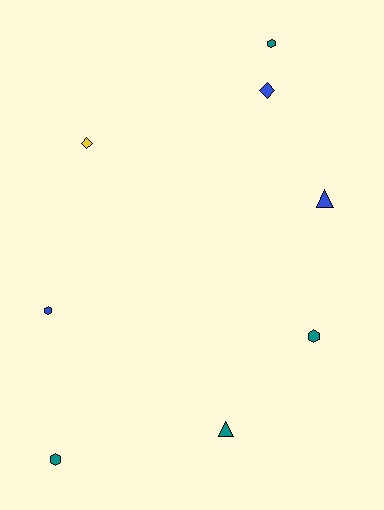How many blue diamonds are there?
There is 1 blue diamond.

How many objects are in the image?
There are 8 objects.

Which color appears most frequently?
Teal, with 4 objects.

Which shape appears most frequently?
Hexagon, with 4 objects.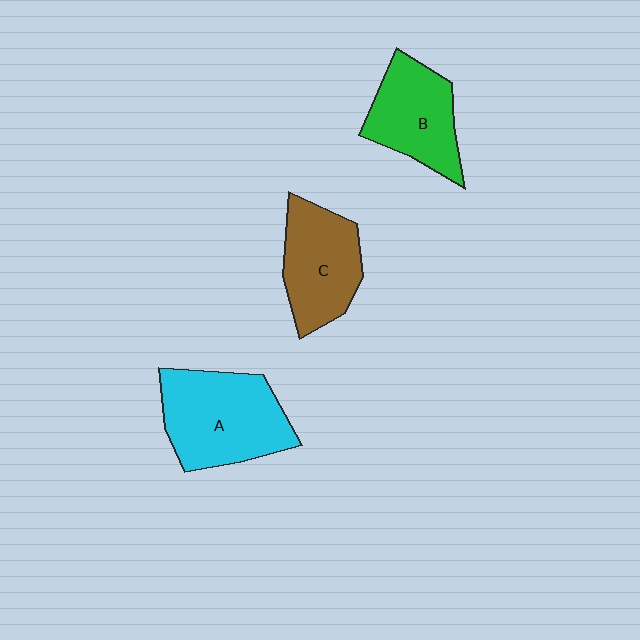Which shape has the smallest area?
Shape B (green).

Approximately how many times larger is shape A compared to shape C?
Approximately 1.3 times.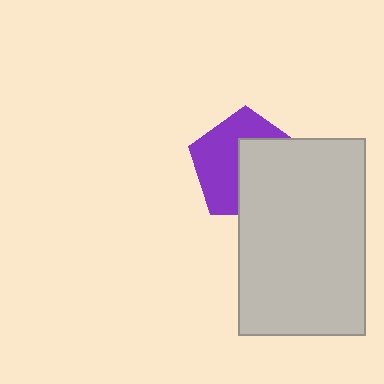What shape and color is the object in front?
The object in front is a light gray rectangle.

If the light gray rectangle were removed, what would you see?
You would see the complete purple pentagon.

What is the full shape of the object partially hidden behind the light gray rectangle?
The partially hidden object is a purple pentagon.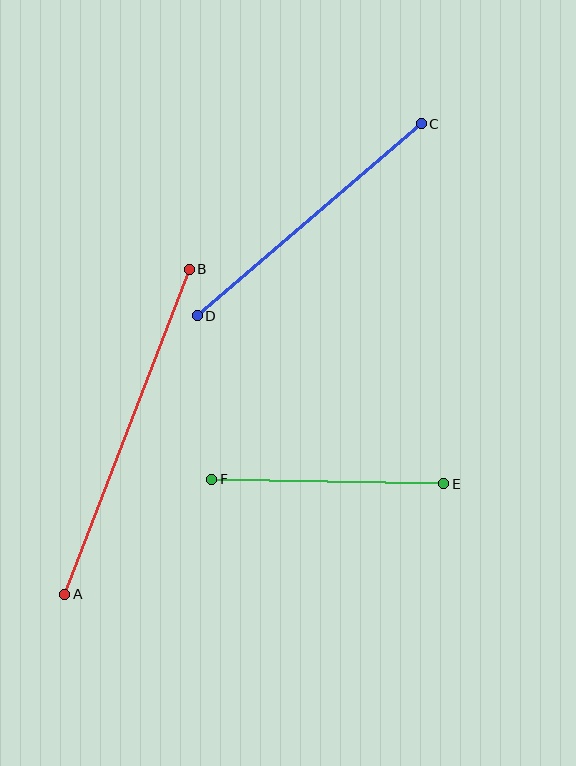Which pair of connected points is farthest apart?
Points A and B are farthest apart.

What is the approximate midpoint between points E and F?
The midpoint is at approximately (328, 481) pixels.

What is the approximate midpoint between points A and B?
The midpoint is at approximately (127, 432) pixels.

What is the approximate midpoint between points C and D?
The midpoint is at approximately (309, 220) pixels.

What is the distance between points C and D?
The distance is approximately 295 pixels.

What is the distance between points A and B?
The distance is approximately 348 pixels.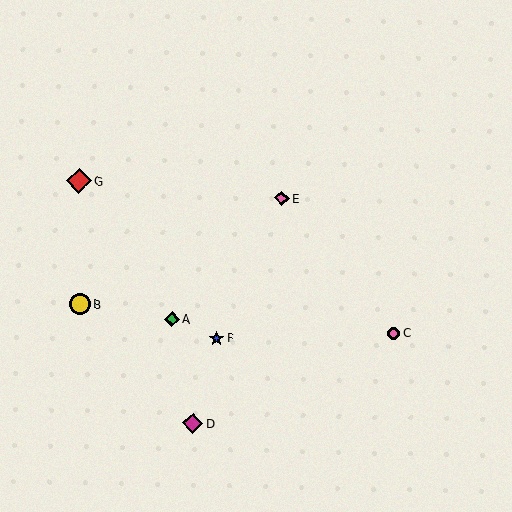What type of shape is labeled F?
Shape F is a blue star.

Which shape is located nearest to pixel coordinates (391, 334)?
The pink circle (labeled C) at (394, 333) is nearest to that location.